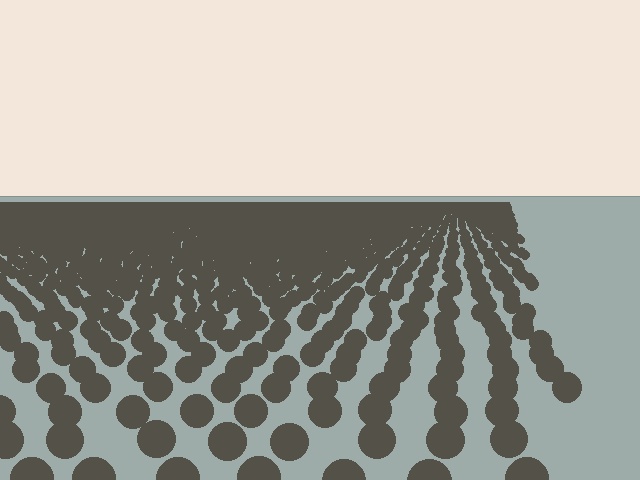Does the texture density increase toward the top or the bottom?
Density increases toward the top.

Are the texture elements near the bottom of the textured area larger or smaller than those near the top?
Larger. Near the bottom, elements are closer to the viewer and appear at a bigger on-screen size.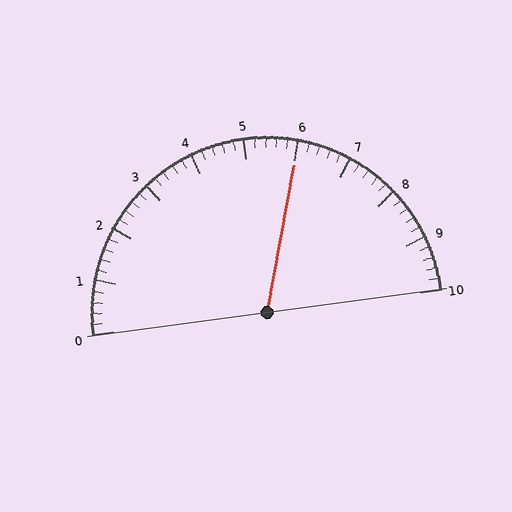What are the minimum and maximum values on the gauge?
The gauge ranges from 0 to 10.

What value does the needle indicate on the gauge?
The needle indicates approximately 6.0.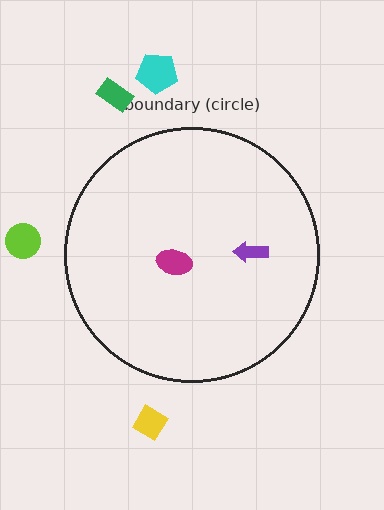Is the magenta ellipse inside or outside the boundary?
Inside.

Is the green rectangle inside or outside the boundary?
Outside.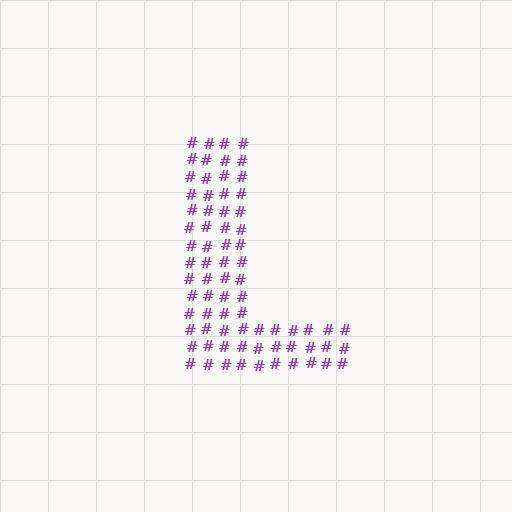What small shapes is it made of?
It is made of small hash symbols.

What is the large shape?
The large shape is the letter L.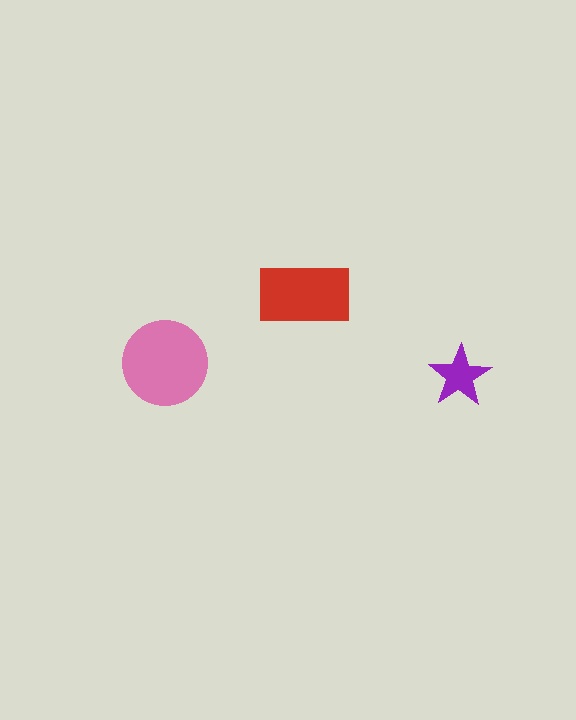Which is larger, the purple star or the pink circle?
The pink circle.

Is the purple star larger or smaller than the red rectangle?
Smaller.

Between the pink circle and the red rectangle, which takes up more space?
The pink circle.